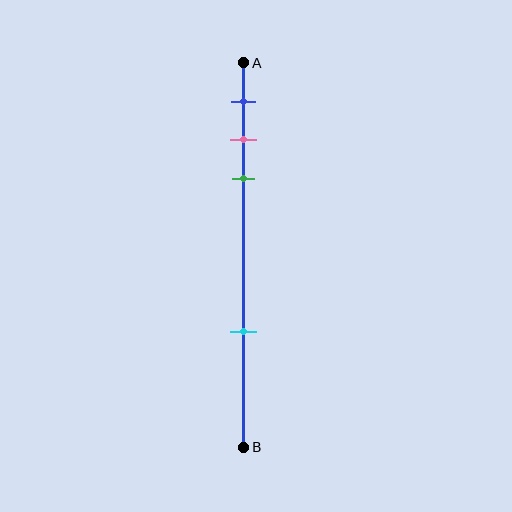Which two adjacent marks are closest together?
The pink and green marks are the closest adjacent pair.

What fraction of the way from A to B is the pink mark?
The pink mark is approximately 20% (0.2) of the way from A to B.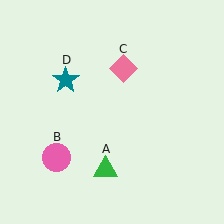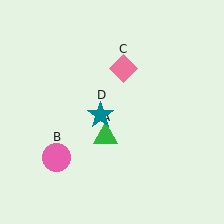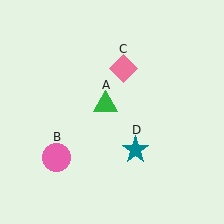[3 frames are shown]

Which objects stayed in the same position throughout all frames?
Pink circle (object B) and pink diamond (object C) remained stationary.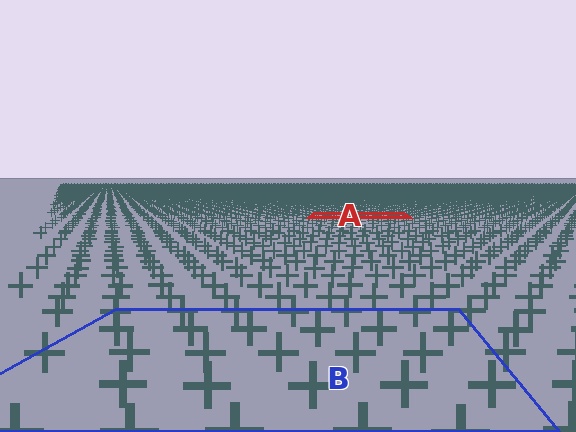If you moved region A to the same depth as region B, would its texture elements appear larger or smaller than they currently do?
They would appear larger. At a closer depth, the same texture elements are projected at a bigger on-screen size.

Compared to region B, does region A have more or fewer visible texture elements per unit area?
Region A has more texture elements per unit area — they are packed more densely because it is farther away.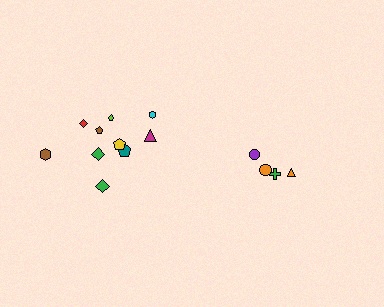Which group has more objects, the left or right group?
The left group.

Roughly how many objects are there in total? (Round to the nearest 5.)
Roughly 15 objects in total.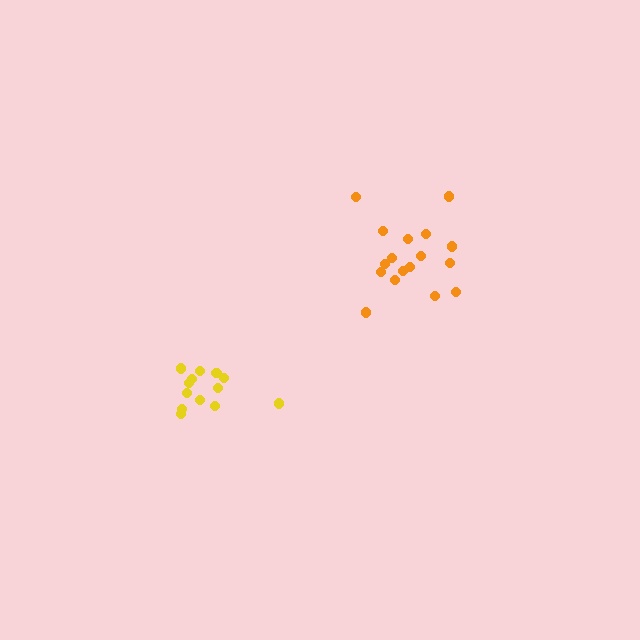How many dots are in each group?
Group 1: 17 dots, Group 2: 13 dots (30 total).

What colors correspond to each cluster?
The clusters are colored: orange, yellow.